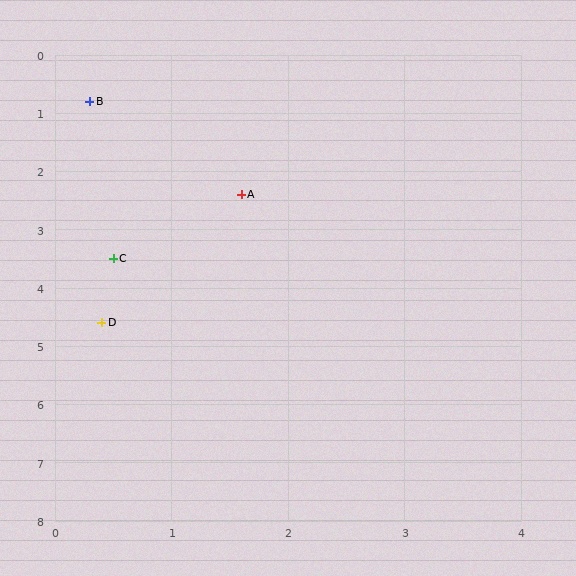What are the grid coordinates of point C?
Point C is at approximately (0.5, 3.5).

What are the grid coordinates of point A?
Point A is at approximately (1.6, 2.4).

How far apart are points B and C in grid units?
Points B and C are about 2.7 grid units apart.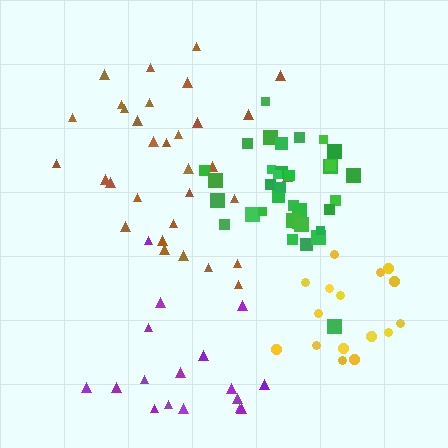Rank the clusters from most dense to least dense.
green, yellow, brown, purple.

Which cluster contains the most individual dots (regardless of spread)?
Green (35).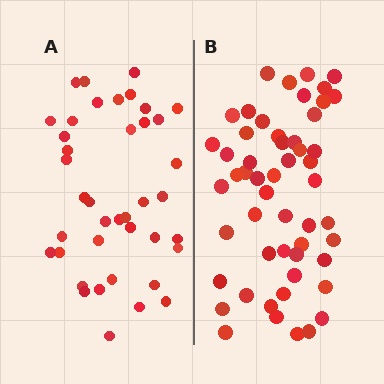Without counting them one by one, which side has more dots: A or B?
Region B (the right region) has more dots.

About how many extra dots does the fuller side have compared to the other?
Region B has approximately 15 more dots than region A.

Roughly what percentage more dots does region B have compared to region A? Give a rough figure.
About 30% more.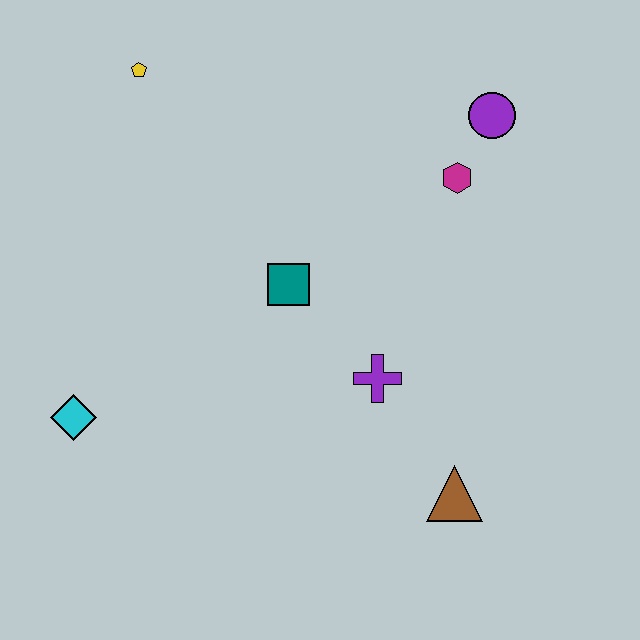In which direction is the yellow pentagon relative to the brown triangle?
The yellow pentagon is above the brown triangle.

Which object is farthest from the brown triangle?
The yellow pentagon is farthest from the brown triangle.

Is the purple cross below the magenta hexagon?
Yes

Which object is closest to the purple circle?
The magenta hexagon is closest to the purple circle.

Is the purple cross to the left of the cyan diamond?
No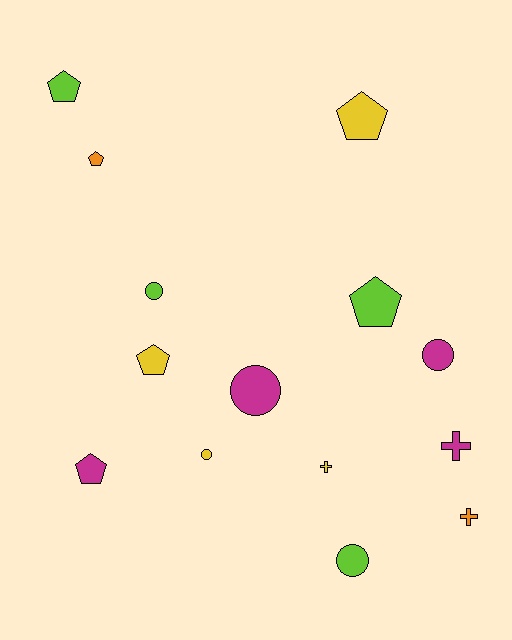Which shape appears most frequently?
Pentagon, with 6 objects.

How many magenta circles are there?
There are 2 magenta circles.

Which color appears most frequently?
Yellow, with 4 objects.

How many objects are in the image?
There are 14 objects.